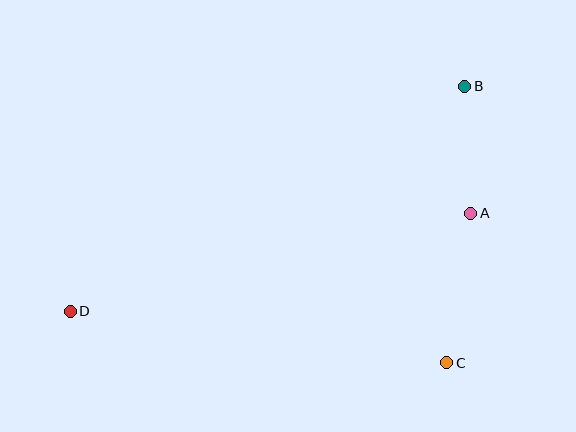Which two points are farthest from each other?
Points B and D are farthest from each other.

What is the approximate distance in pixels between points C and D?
The distance between C and D is approximately 380 pixels.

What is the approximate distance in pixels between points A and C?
The distance between A and C is approximately 152 pixels.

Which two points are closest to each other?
Points A and B are closest to each other.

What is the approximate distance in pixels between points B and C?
The distance between B and C is approximately 277 pixels.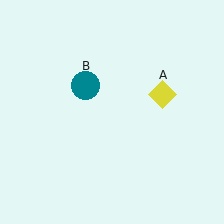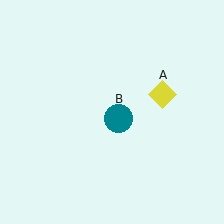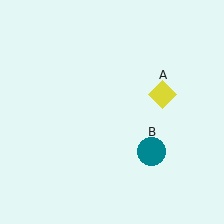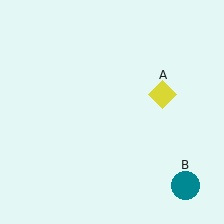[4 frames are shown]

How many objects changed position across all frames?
1 object changed position: teal circle (object B).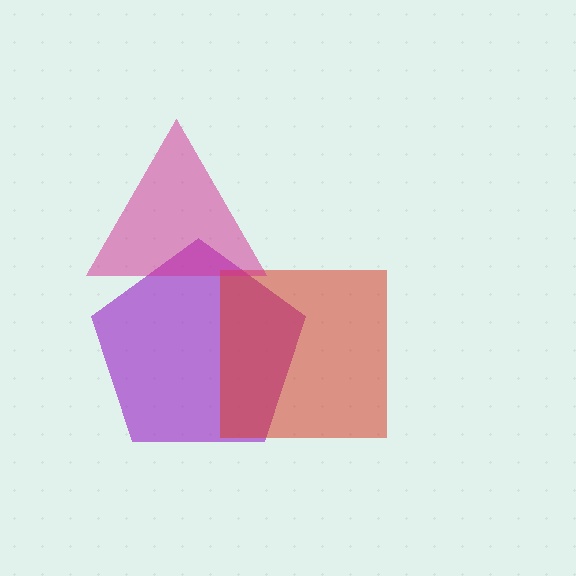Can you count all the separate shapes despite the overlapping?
Yes, there are 3 separate shapes.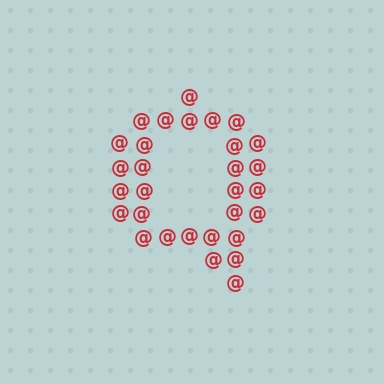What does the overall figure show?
The overall figure shows the letter Q.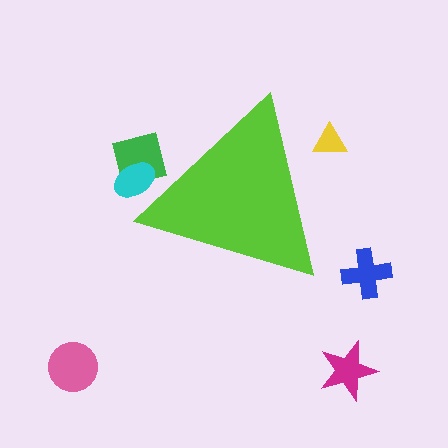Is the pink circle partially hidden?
No, the pink circle is fully visible.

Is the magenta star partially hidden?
No, the magenta star is fully visible.